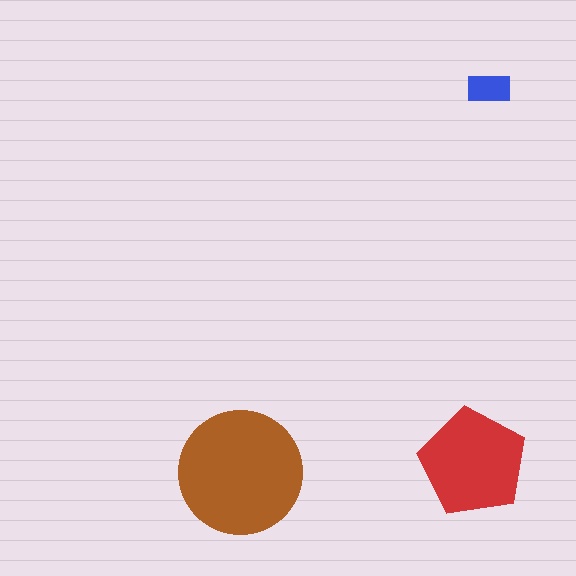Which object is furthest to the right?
The blue rectangle is rightmost.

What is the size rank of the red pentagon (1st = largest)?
2nd.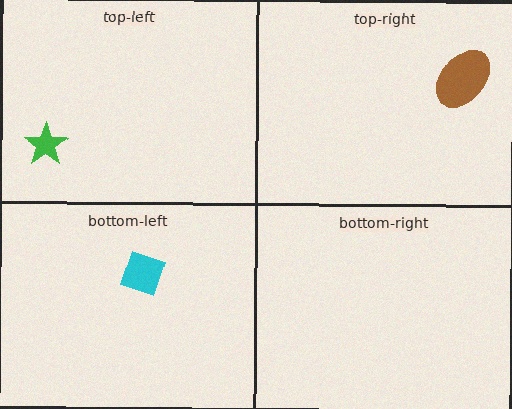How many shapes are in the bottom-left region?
1.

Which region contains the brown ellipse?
The top-right region.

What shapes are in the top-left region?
The green star.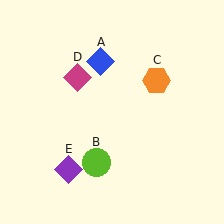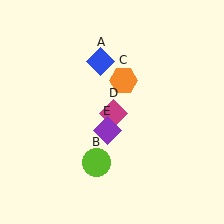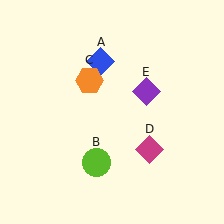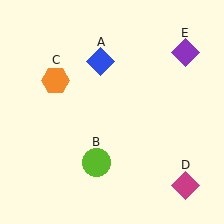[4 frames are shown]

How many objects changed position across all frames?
3 objects changed position: orange hexagon (object C), magenta diamond (object D), purple diamond (object E).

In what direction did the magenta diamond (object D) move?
The magenta diamond (object D) moved down and to the right.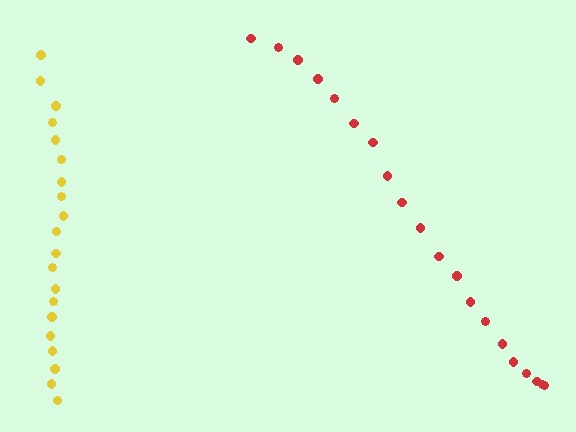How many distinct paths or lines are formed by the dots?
There are 2 distinct paths.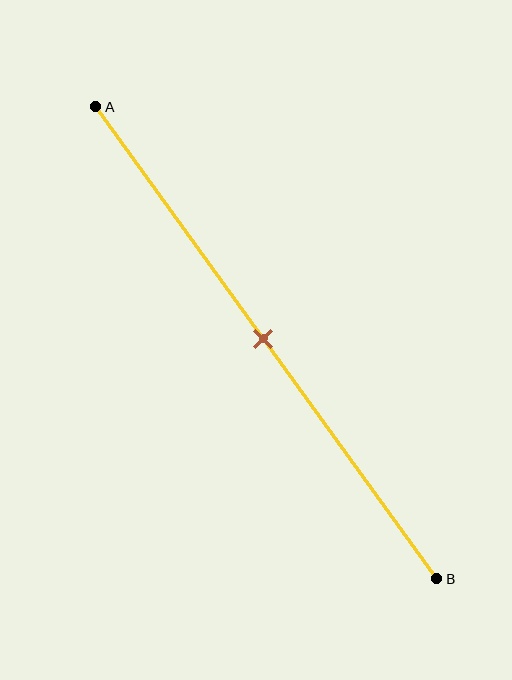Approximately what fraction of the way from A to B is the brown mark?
The brown mark is approximately 50% of the way from A to B.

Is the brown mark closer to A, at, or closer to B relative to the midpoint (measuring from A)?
The brown mark is approximately at the midpoint of segment AB.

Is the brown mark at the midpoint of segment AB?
Yes, the mark is approximately at the midpoint.